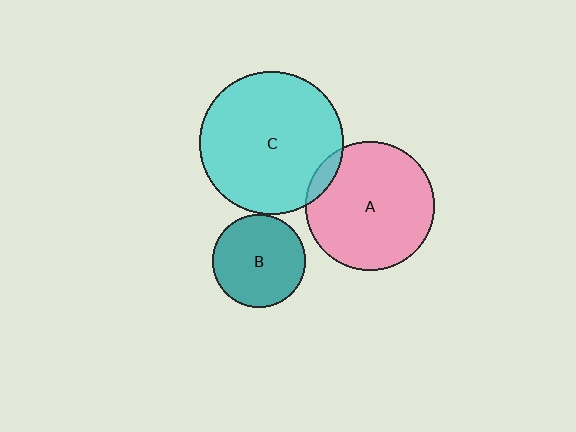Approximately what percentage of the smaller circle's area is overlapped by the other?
Approximately 5%.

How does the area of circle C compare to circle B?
Approximately 2.4 times.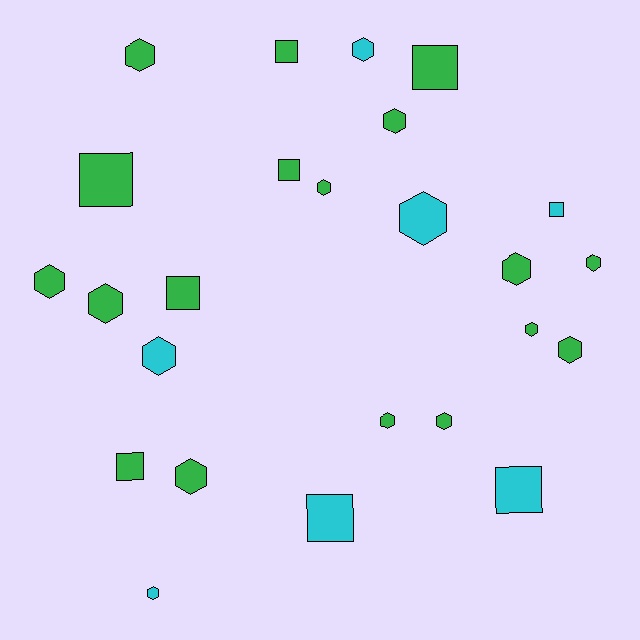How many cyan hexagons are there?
There are 4 cyan hexagons.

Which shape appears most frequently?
Hexagon, with 16 objects.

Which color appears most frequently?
Green, with 18 objects.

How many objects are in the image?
There are 25 objects.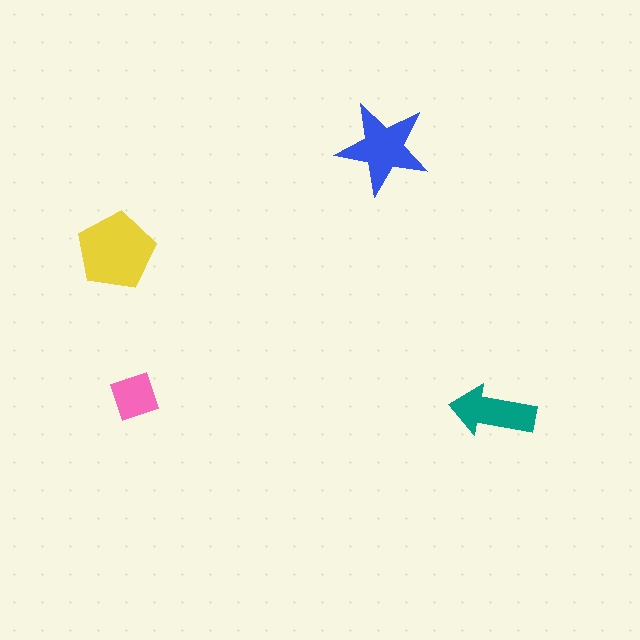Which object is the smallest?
The pink square.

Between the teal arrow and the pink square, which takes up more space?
The teal arrow.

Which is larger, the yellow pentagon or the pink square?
The yellow pentagon.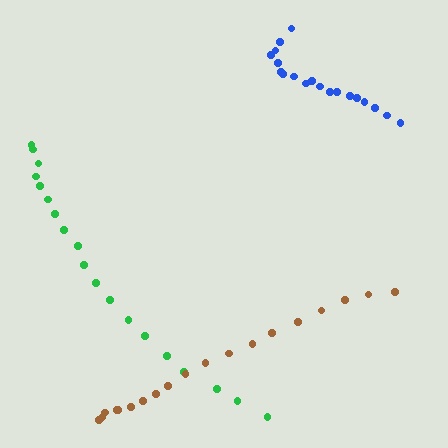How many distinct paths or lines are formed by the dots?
There are 3 distinct paths.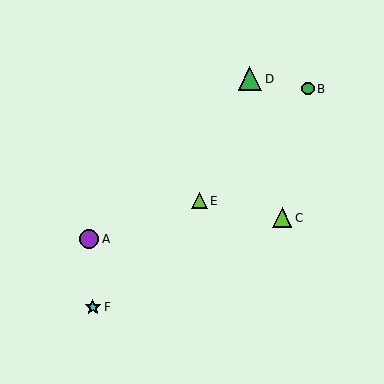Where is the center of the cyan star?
The center of the cyan star is at (93, 307).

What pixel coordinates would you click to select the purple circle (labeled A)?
Click at (89, 239) to select the purple circle A.